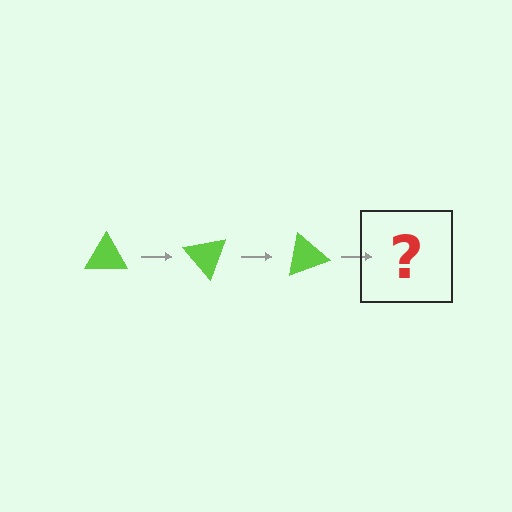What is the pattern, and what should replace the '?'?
The pattern is that the triangle rotates 50 degrees each step. The '?' should be a lime triangle rotated 150 degrees.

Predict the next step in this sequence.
The next step is a lime triangle rotated 150 degrees.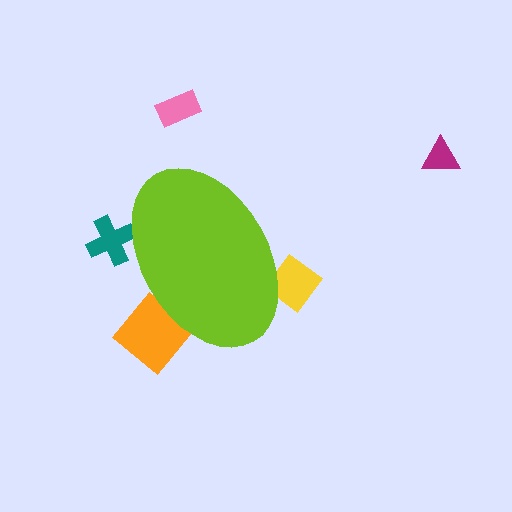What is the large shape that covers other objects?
A lime ellipse.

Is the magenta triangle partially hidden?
No, the magenta triangle is fully visible.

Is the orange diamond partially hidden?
Yes, the orange diamond is partially hidden behind the lime ellipse.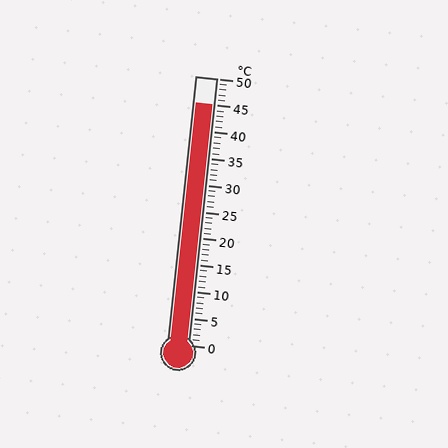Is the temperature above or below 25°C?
The temperature is above 25°C.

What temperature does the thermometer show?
The thermometer shows approximately 45°C.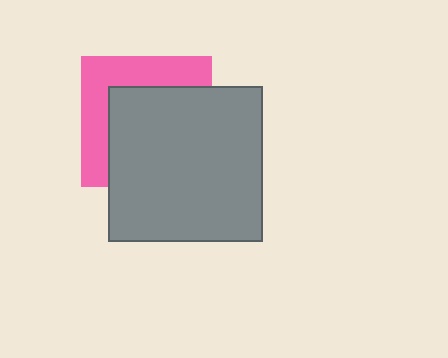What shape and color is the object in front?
The object in front is a gray square.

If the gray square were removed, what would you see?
You would see the complete pink square.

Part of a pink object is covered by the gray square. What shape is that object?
It is a square.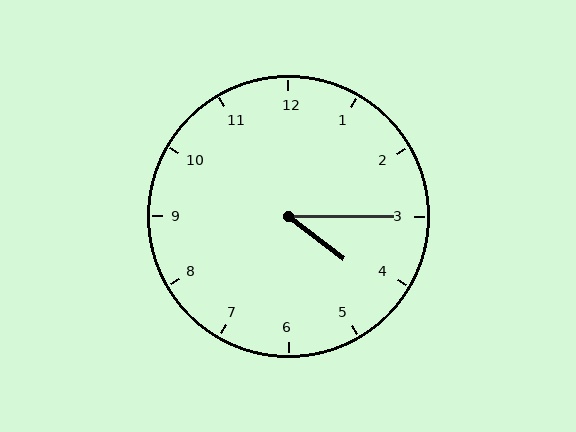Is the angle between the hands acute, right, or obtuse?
It is acute.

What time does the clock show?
4:15.